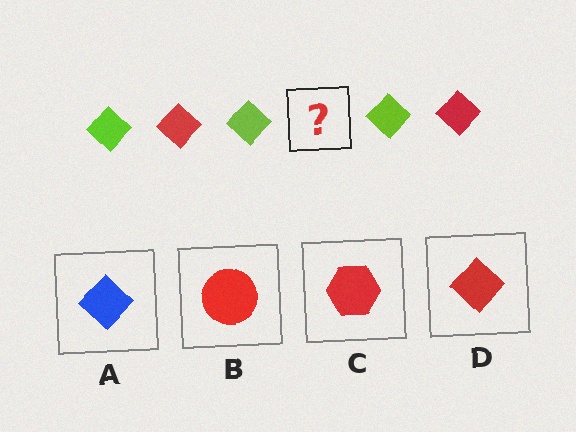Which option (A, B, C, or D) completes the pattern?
D.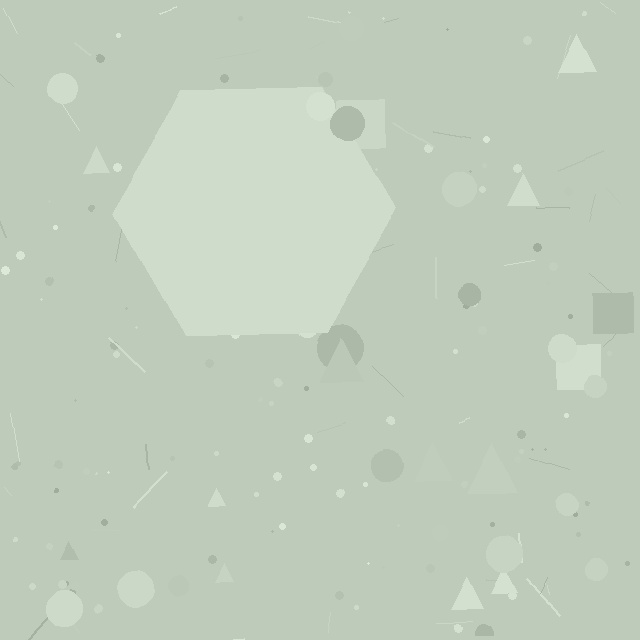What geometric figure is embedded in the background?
A hexagon is embedded in the background.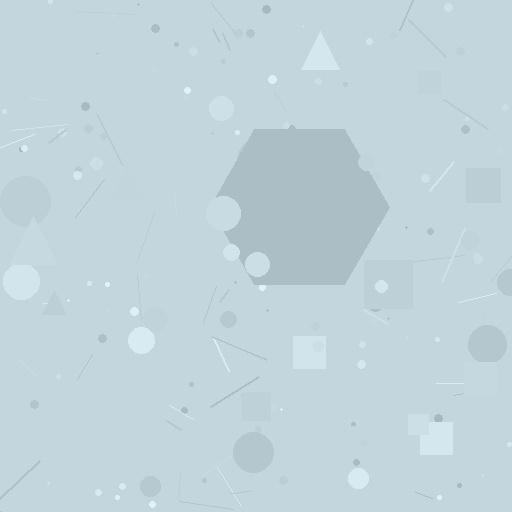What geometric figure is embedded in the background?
A hexagon is embedded in the background.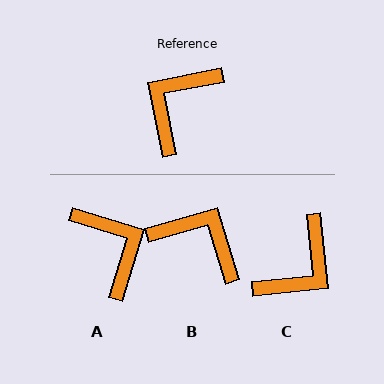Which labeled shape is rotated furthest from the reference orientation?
C, about 175 degrees away.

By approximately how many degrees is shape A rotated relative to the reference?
Approximately 118 degrees clockwise.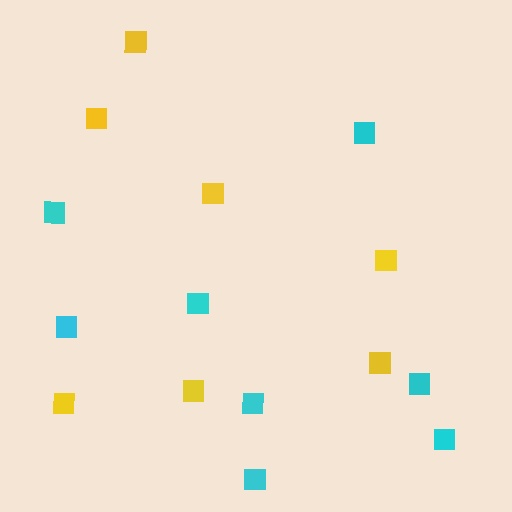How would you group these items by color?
There are 2 groups: one group of yellow squares (7) and one group of cyan squares (8).